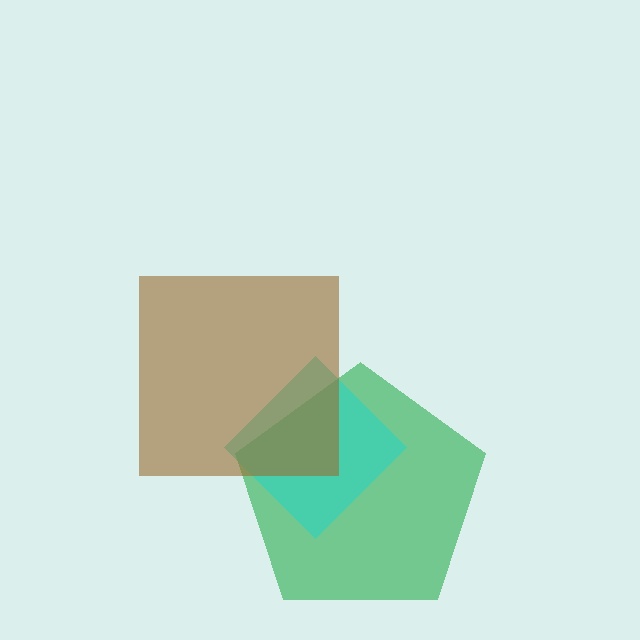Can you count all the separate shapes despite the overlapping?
Yes, there are 3 separate shapes.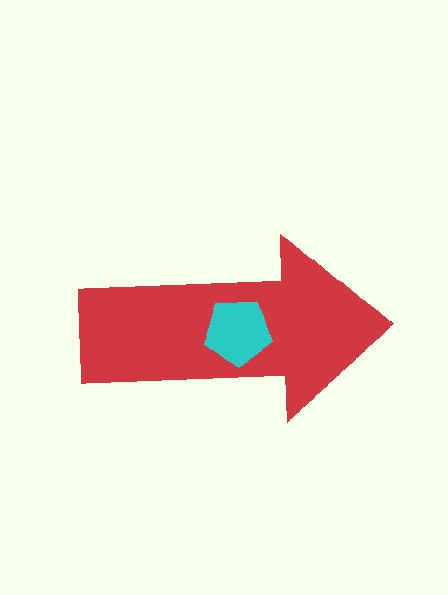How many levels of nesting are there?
2.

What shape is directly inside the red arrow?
The cyan pentagon.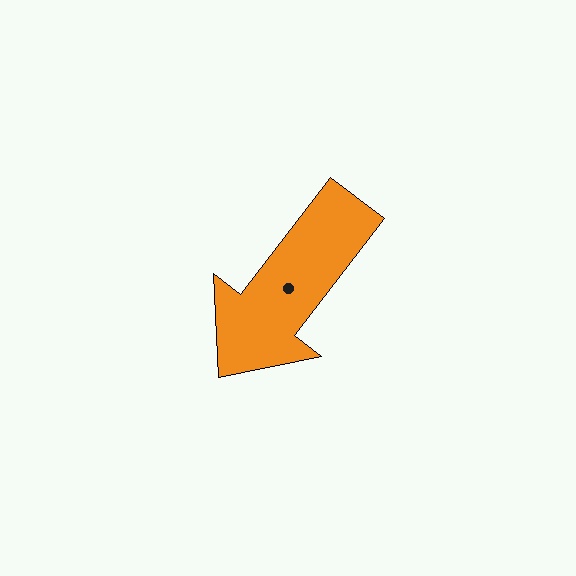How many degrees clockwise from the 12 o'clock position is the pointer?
Approximately 218 degrees.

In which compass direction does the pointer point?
Southwest.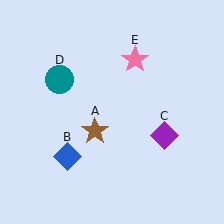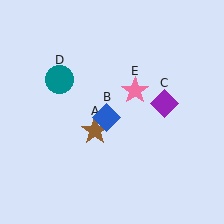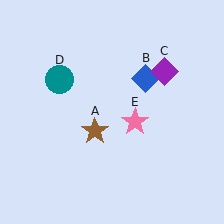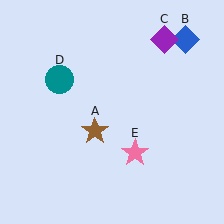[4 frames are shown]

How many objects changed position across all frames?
3 objects changed position: blue diamond (object B), purple diamond (object C), pink star (object E).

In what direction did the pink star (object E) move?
The pink star (object E) moved down.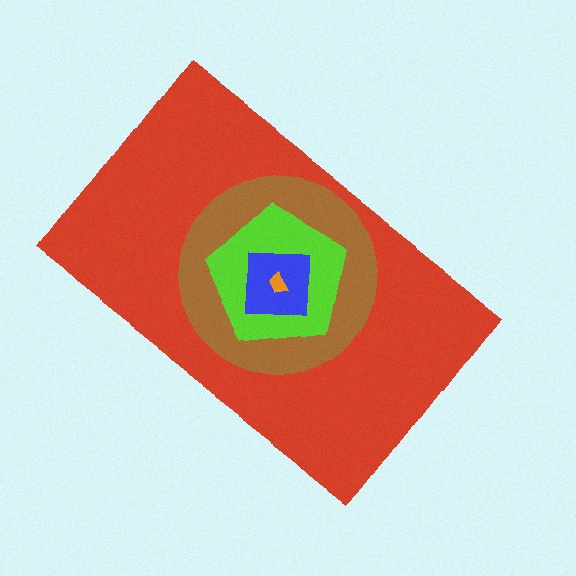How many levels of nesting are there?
5.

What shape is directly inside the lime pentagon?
The blue square.